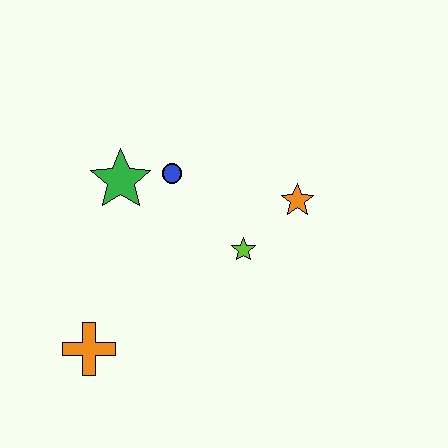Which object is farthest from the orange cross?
The orange star is farthest from the orange cross.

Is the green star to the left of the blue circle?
Yes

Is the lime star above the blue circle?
No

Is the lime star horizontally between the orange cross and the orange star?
Yes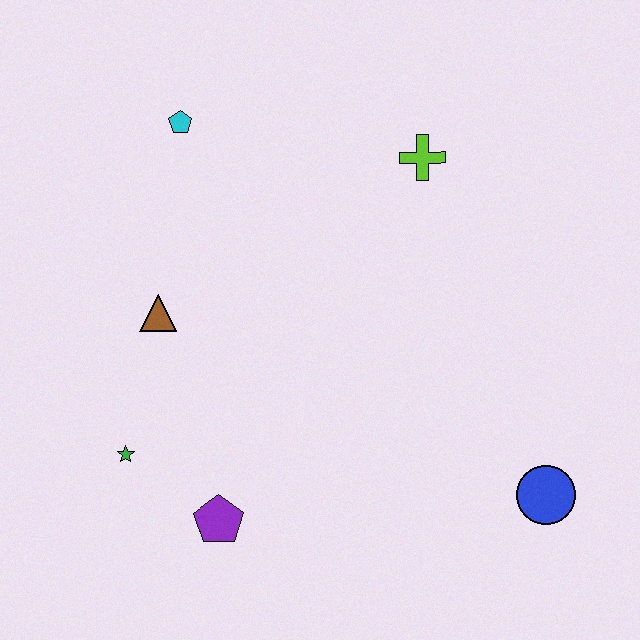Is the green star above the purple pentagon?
Yes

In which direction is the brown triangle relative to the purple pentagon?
The brown triangle is above the purple pentagon.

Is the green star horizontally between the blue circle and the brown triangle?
No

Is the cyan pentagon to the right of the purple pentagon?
No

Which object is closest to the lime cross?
The cyan pentagon is closest to the lime cross.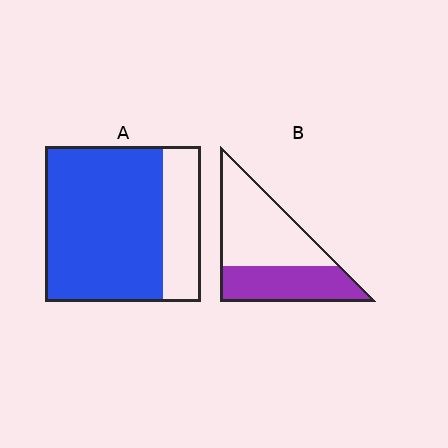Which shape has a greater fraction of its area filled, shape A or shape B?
Shape A.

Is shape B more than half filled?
No.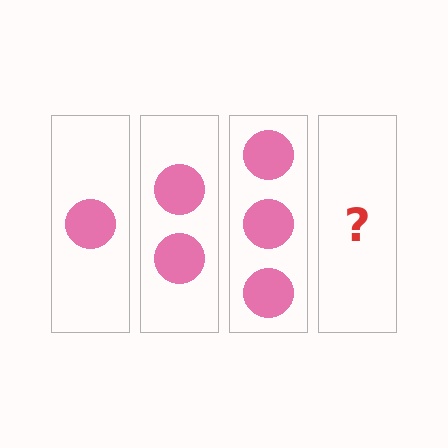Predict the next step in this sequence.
The next step is 4 circles.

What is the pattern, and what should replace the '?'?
The pattern is that each step adds one more circle. The '?' should be 4 circles.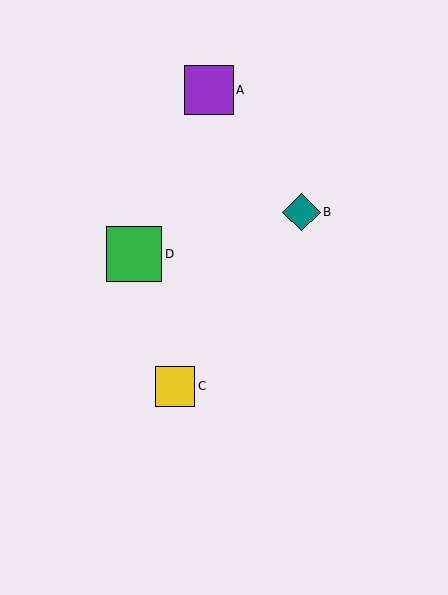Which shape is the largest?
The green square (labeled D) is the largest.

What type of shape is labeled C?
Shape C is a yellow square.